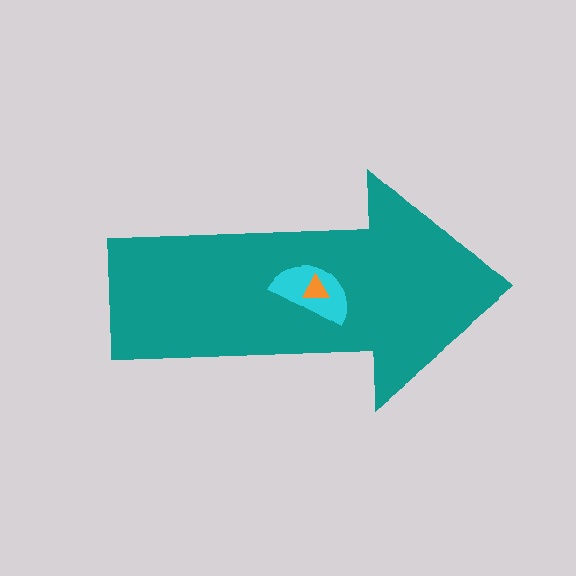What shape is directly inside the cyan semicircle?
The orange triangle.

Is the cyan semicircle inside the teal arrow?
Yes.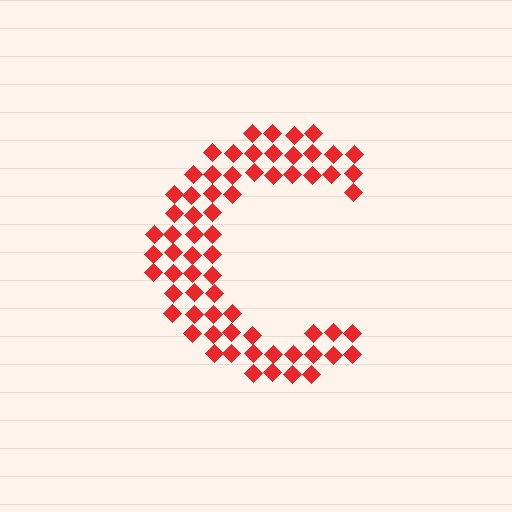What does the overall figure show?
The overall figure shows the letter C.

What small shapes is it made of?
It is made of small diamonds.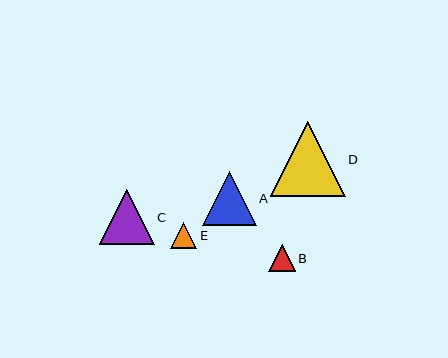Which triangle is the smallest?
Triangle B is the smallest with a size of approximately 26 pixels.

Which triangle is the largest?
Triangle D is the largest with a size of approximately 75 pixels.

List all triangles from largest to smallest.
From largest to smallest: D, C, A, E, B.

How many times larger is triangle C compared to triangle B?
Triangle C is approximately 2.1 times the size of triangle B.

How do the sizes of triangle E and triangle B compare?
Triangle E and triangle B are approximately the same size.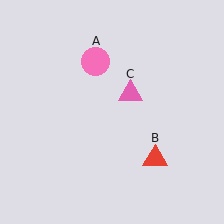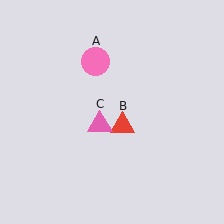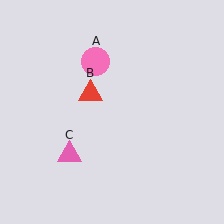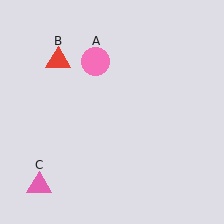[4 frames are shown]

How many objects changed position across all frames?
2 objects changed position: red triangle (object B), pink triangle (object C).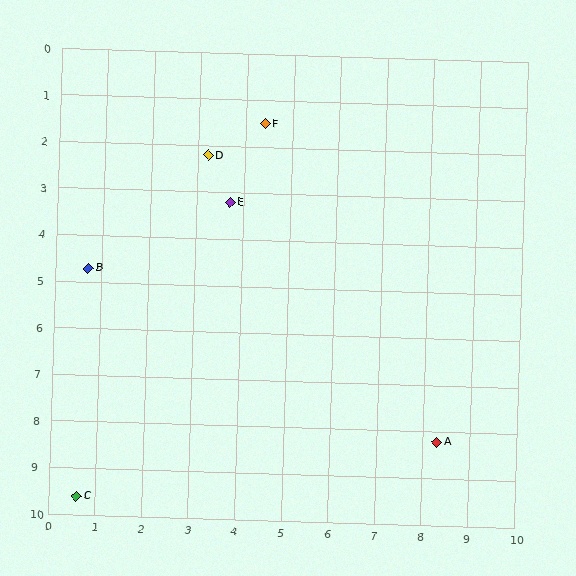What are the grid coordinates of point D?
Point D is at approximately (3.2, 2.2).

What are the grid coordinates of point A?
Point A is at approximately (8.3, 8.2).